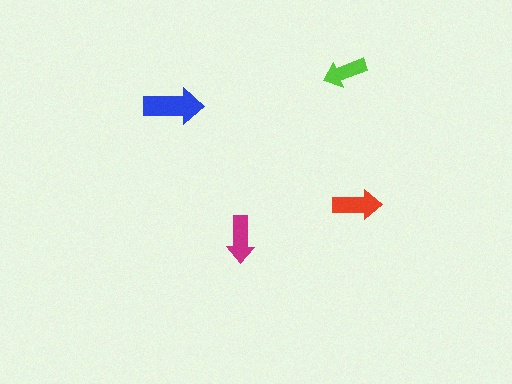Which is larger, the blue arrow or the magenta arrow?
The blue one.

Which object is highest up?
The lime arrow is topmost.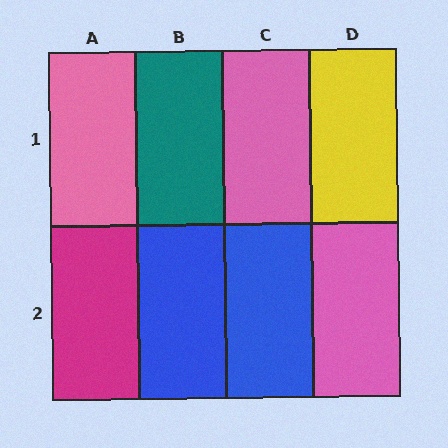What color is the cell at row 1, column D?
Yellow.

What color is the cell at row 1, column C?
Pink.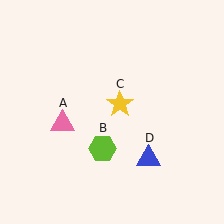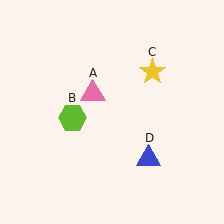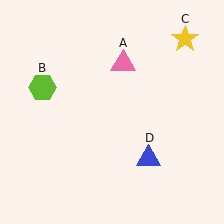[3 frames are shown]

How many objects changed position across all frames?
3 objects changed position: pink triangle (object A), lime hexagon (object B), yellow star (object C).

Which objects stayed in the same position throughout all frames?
Blue triangle (object D) remained stationary.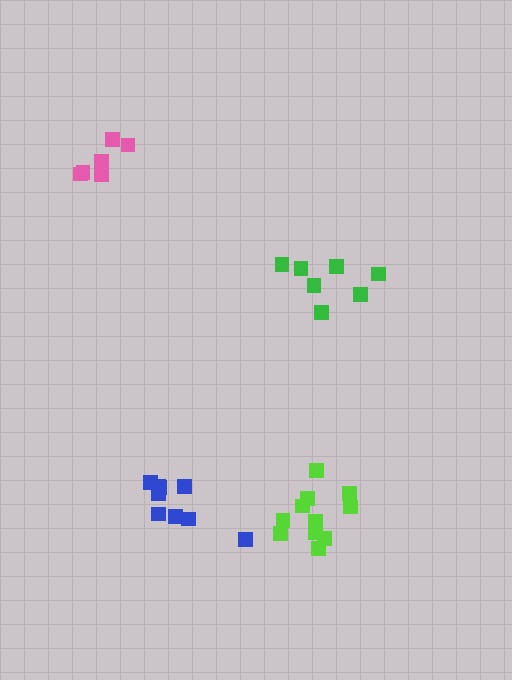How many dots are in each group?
Group 1: 7 dots, Group 2: 9 dots, Group 3: 11 dots, Group 4: 6 dots (33 total).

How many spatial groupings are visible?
There are 4 spatial groupings.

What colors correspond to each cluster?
The clusters are colored: green, blue, lime, pink.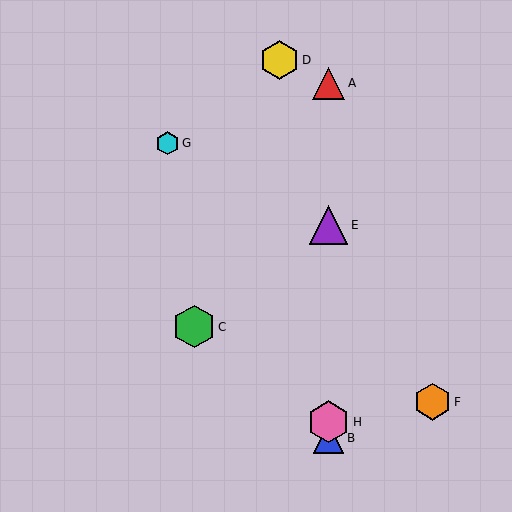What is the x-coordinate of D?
Object D is at x≈279.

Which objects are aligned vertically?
Objects A, B, E, H are aligned vertically.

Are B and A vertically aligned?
Yes, both are at x≈329.